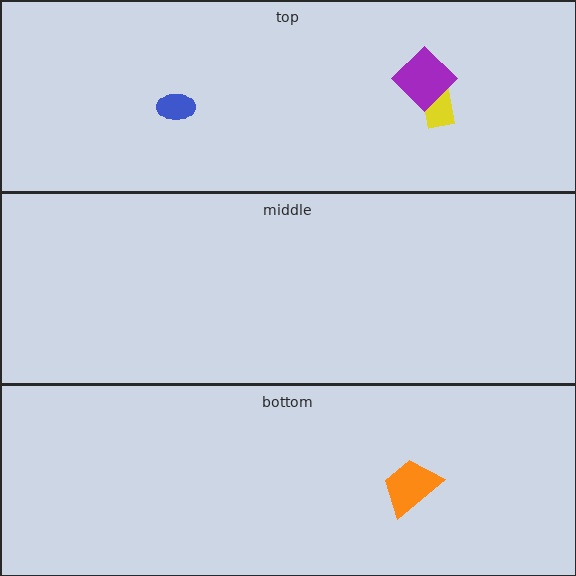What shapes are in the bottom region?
The orange trapezoid.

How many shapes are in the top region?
3.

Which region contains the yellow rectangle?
The top region.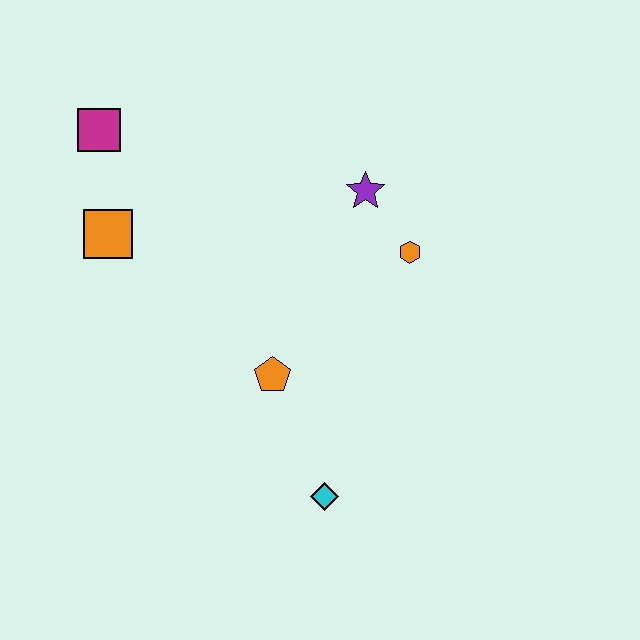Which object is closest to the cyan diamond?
The orange pentagon is closest to the cyan diamond.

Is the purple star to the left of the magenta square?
No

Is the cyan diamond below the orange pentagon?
Yes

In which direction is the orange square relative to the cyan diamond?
The orange square is above the cyan diamond.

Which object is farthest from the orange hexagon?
The magenta square is farthest from the orange hexagon.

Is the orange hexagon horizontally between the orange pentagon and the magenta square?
No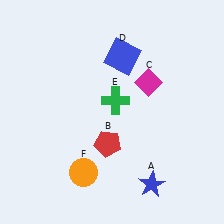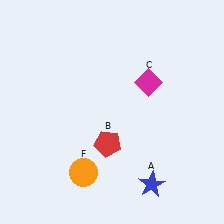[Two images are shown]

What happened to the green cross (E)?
The green cross (E) was removed in Image 2. It was in the top-right area of Image 1.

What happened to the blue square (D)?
The blue square (D) was removed in Image 2. It was in the top-right area of Image 1.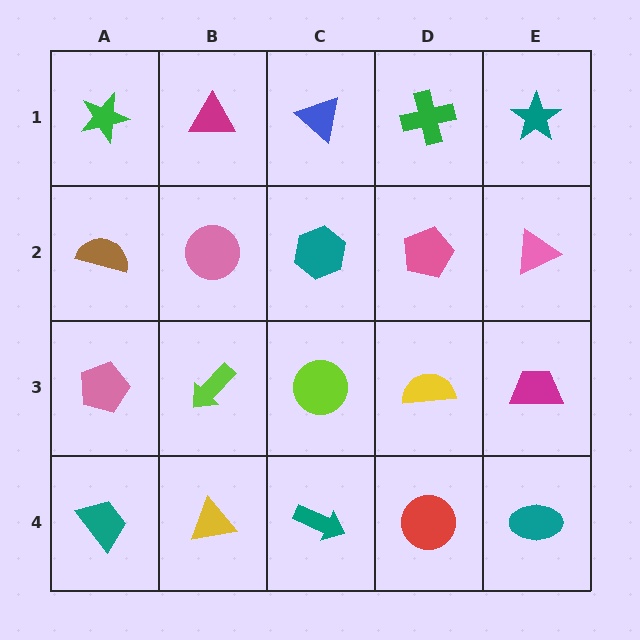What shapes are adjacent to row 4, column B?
A lime arrow (row 3, column B), a teal trapezoid (row 4, column A), a teal arrow (row 4, column C).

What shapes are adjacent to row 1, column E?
A pink triangle (row 2, column E), a green cross (row 1, column D).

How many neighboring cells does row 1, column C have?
3.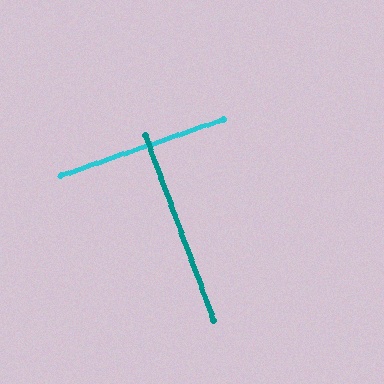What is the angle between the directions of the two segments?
Approximately 88 degrees.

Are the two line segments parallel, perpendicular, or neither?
Perpendicular — they meet at approximately 88°.